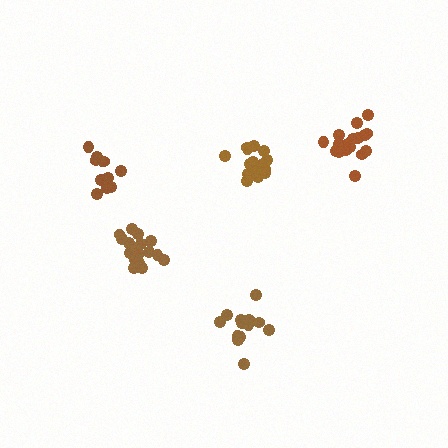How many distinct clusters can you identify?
There are 5 distinct clusters.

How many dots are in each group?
Group 1: 12 dots, Group 2: 17 dots, Group 3: 13 dots, Group 4: 18 dots, Group 5: 17 dots (77 total).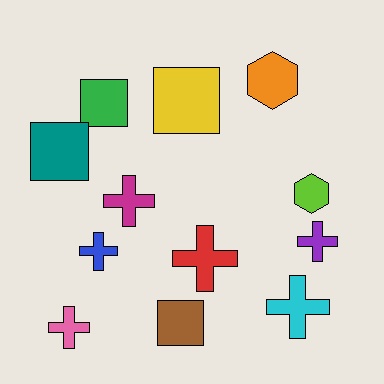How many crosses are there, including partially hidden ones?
There are 6 crosses.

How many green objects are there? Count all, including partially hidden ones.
There is 1 green object.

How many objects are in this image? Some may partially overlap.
There are 12 objects.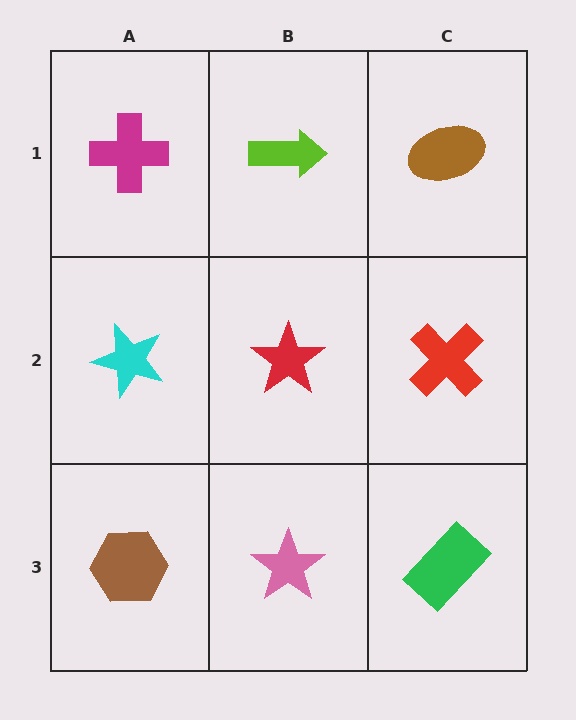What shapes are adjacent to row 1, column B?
A red star (row 2, column B), a magenta cross (row 1, column A), a brown ellipse (row 1, column C).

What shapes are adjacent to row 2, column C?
A brown ellipse (row 1, column C), a green rectangle (row 3, column C), a red star (row 2, column B).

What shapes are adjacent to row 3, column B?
A red star (row 2, column B), a brown hexagon (row 3, column A), a green rectangle (row 3, column C).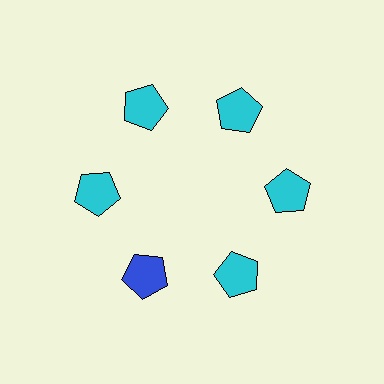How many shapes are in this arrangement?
There are 6 shapes arranged in a ring pattern.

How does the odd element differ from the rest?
It has a different color: blue instead of cyan.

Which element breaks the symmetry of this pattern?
The blue pentagon at roughly the 7 o'clock position breaks the symmetry. All other shapes are cyan pentagons.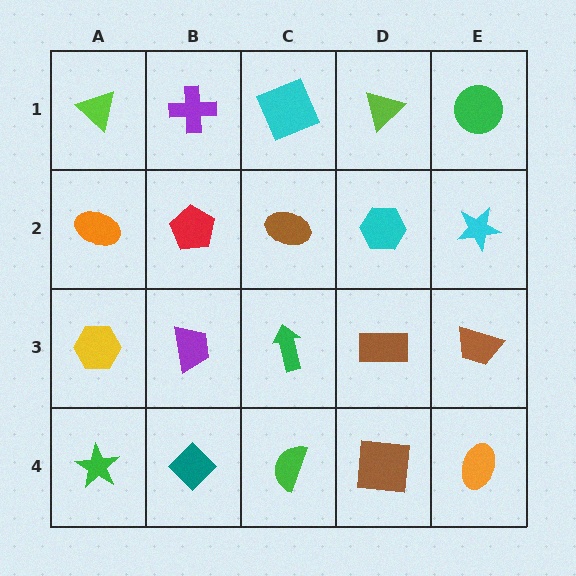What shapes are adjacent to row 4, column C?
A green arrow (row 3, column C), a teal diamond (row 4, column B), a brown square (row 4, column D).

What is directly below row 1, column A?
An orange ellipse.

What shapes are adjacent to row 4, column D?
A brown rectangle (row 3, column D), a green semicircle (row 4, column C), an orange ellipse (row 4, column E).